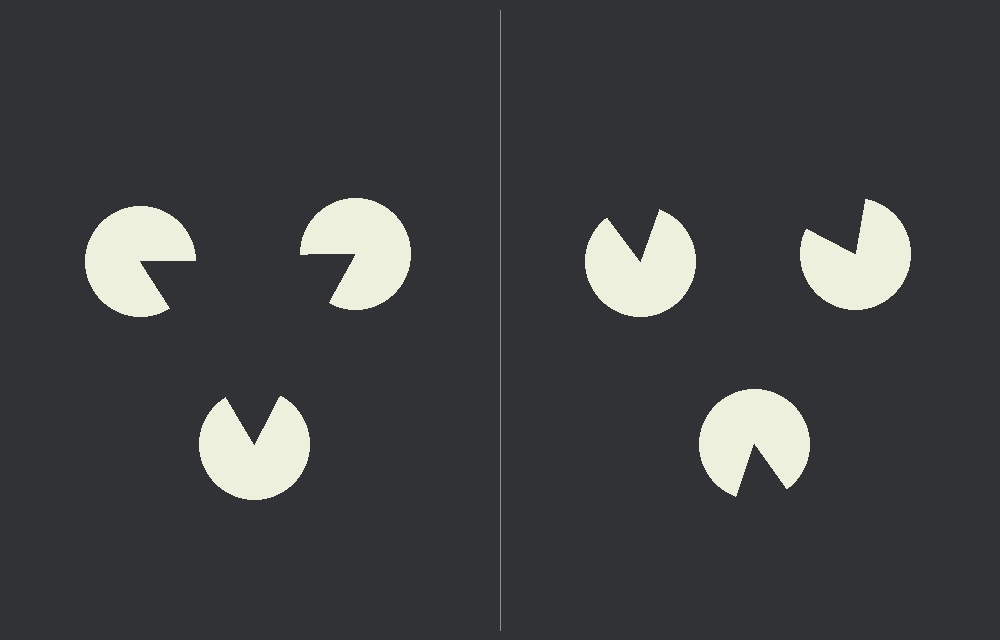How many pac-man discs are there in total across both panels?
6 — 3 on each side.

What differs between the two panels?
The pac-man discs are positioned identically on both sides; only the wedge orientations differ. On the left they align to a triangle; on the right they are misaligned.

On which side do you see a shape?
An illusory triangle appears on the left side. On the right side the wedge cuts are rotated, so no coherent shape forms.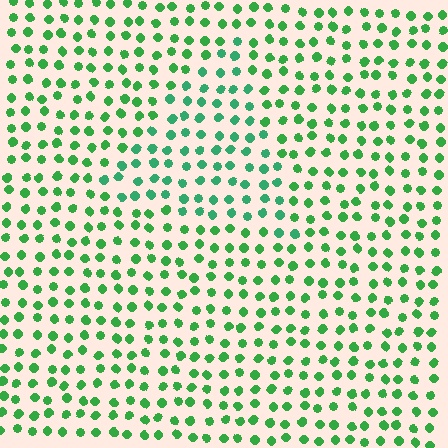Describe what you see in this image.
The image is filled with small green elements in a uniform arrangement. A triangle-shaped region is visible where the elements are tinted to a slightly different hue, forming a subtle color boundary.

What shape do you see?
I see a triangle.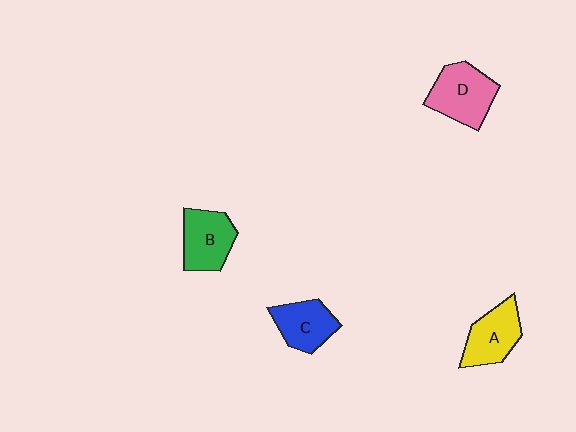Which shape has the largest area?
Shape D (pink).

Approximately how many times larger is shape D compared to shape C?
Approximately 1.3 times.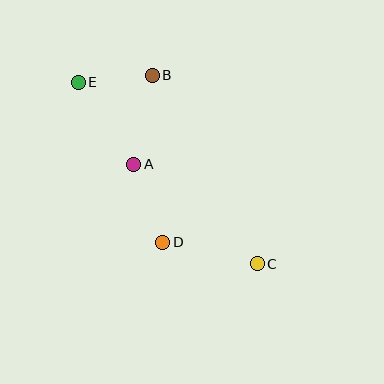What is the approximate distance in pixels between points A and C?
The distance between A and C is approximately 158 pixels.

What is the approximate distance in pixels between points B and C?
The distance between B and C is approximately 215 pixels.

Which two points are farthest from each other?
Points C and E are farthest from each other.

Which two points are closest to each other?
Points B and E are closest to each other.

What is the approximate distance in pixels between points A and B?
The distance between A and B is approximately 91 pixels.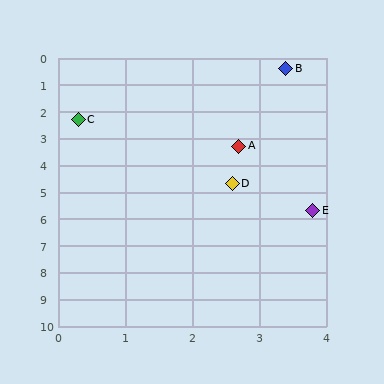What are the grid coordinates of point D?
Point D is at approximately (2.6, 4.7).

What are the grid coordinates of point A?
Point A is at approximately (2.7, 3.3).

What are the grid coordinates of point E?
Point E is at approximately (3.8, 5.7).